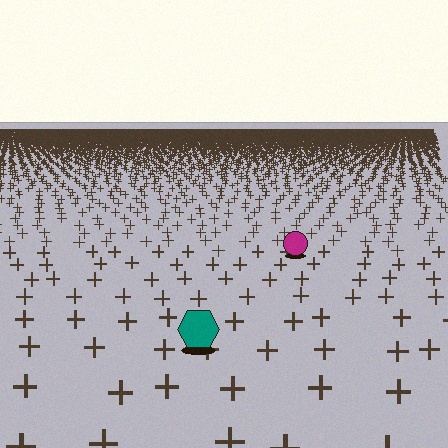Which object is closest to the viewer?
The teal hexagon is closest. The texture marks near it are larger and more spread out.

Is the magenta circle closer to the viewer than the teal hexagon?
No. The teal hexagon is closer — you can tell from the texture gradient: the ground texture is coarser near it.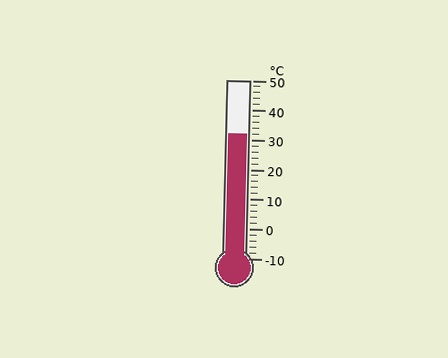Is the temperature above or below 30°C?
The temperature is above 30°C.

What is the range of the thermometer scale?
The thermometer scale ranges from -10°C to 50°C.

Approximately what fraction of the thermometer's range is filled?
The thermometer is filled to approximately 70% of its range.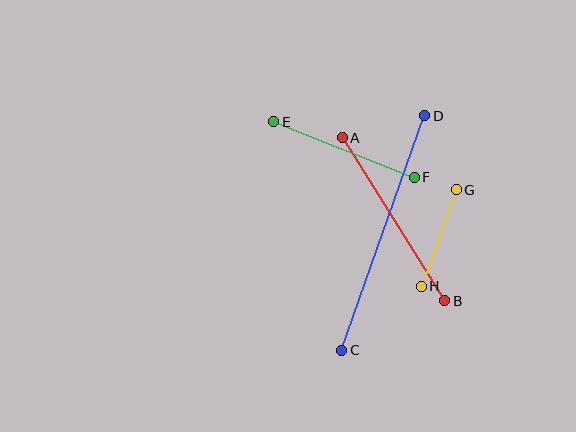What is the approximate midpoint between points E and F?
The midpoint is at approximately (344, 149) pixels.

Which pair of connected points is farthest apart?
Points C and D are farthest apart.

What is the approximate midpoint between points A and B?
The midpoint is at approximately (394, 219) pixels.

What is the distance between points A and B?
The distance is approximately 193 pixels.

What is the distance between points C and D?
The distance is approximately 249 pixels.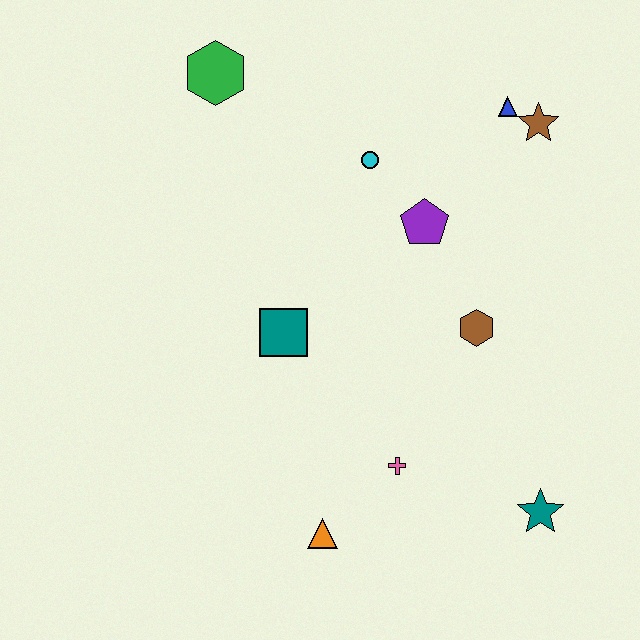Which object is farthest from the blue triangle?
The orange triangle is farthest from the blue triangle.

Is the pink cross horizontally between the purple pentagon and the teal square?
Yes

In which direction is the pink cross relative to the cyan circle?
The pink cross is below the cyan circle.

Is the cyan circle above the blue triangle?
No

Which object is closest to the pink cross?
The orange triangle is closest to the pink cross.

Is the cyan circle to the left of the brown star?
Yes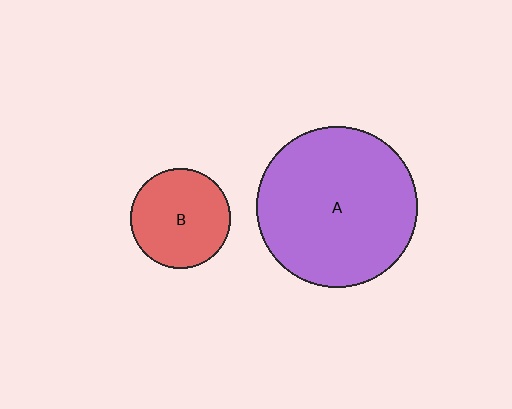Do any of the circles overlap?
No, none of the circles overlap.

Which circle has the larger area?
Circle A (purple).